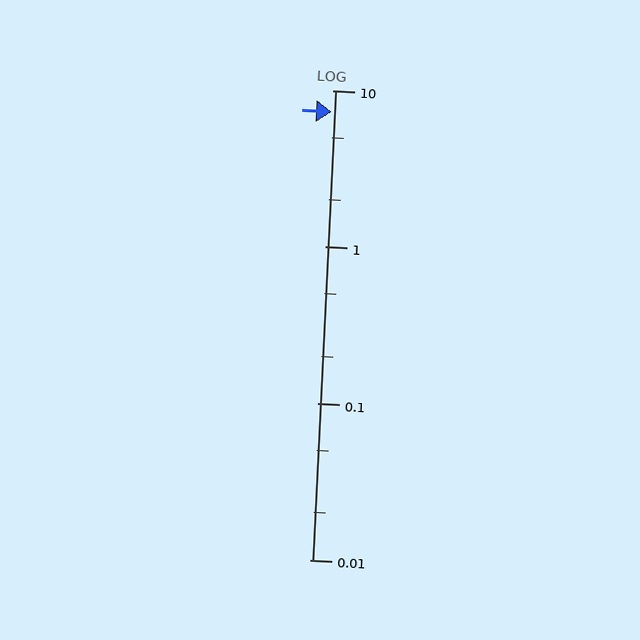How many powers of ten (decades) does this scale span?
The scale spans 3 decades, from 0.01 to 10.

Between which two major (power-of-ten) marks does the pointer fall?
The pointer is between 1 and 10.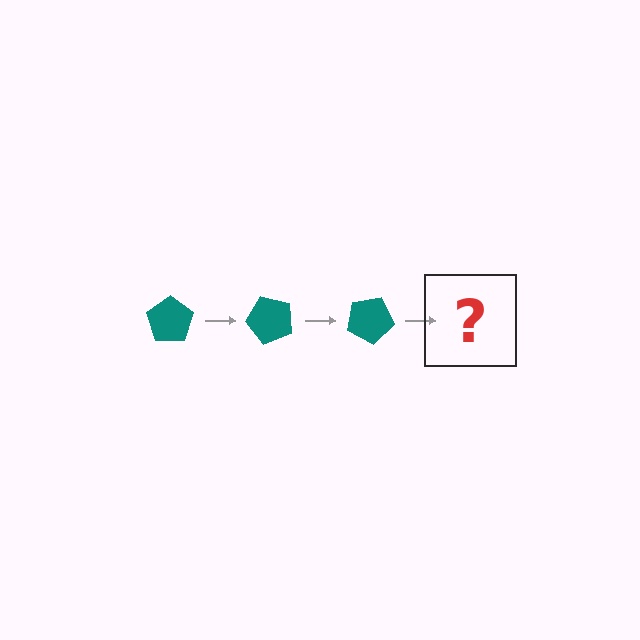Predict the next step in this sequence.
The next step is a teal pentagon rotated 150 degrees.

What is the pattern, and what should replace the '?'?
The pattern is that the pentagon rotates 50 degrees each step. The '?' should be a teal pentagon rotated 150 degrees.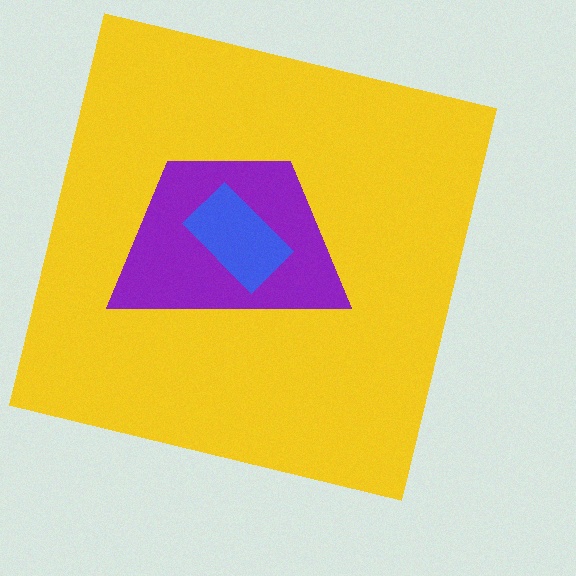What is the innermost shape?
The blue rectangle.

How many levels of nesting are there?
3.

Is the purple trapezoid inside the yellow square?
Yes.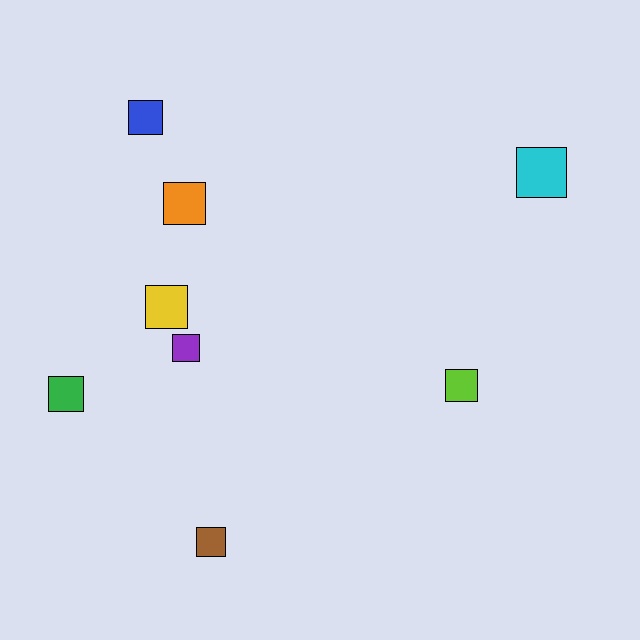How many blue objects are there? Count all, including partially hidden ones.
There is 1 blue object.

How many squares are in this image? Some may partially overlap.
There are 8 squares.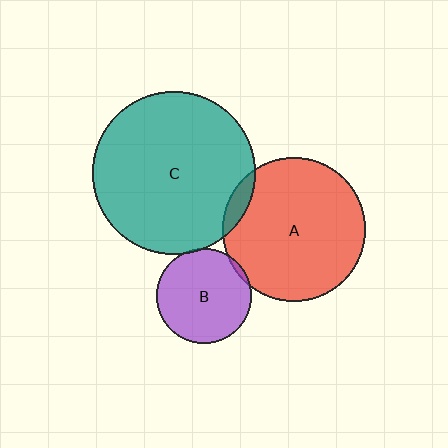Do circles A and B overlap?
Yes.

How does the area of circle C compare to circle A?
Approximately 1.3 times.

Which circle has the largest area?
Circle C (teal).